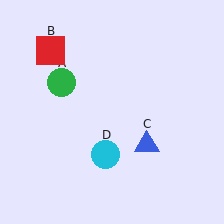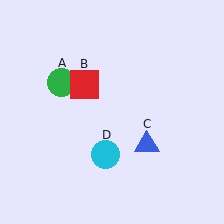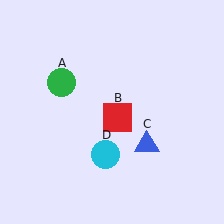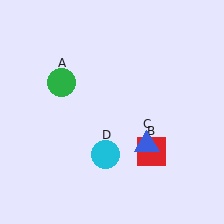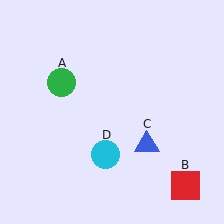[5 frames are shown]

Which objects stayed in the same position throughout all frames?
Green circle (object A) and blue triangle (object C) and cyan circle (object D) remained stationary.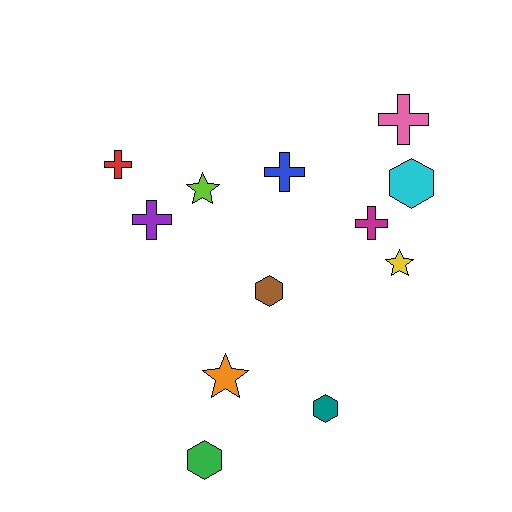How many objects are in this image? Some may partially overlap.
There are 12 objects.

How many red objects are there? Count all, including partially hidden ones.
There is 1 red object.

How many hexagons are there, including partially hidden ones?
There are 4 hexagons.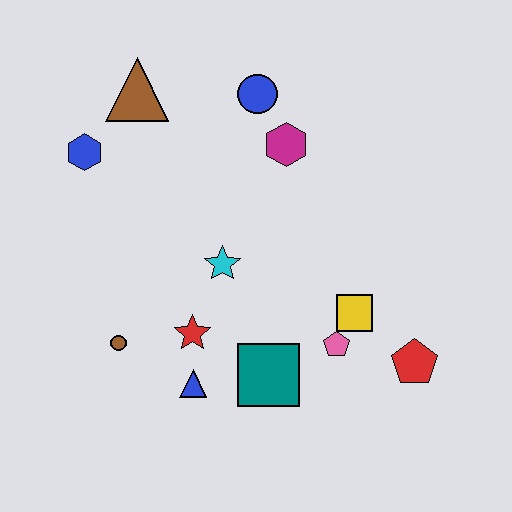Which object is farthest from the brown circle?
The red pentagon is farthest from the brown circle.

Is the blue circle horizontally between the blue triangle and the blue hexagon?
No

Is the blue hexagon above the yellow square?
Yes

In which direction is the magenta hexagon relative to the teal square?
The magenta hexagon is above the teal square.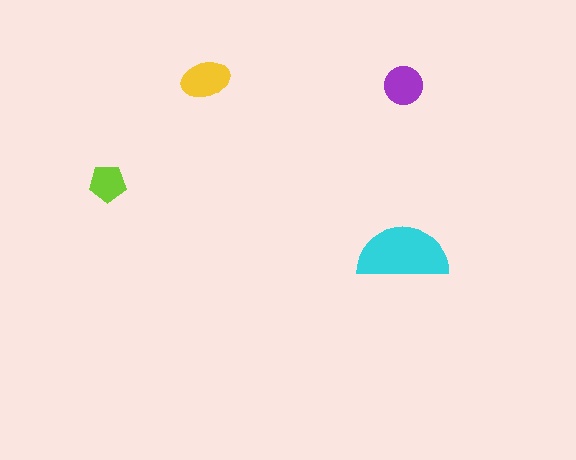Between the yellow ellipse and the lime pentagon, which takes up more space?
The yellow ellipse.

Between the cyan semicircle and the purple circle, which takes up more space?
The cyan semicircle.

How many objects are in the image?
There are 4 objects in the image.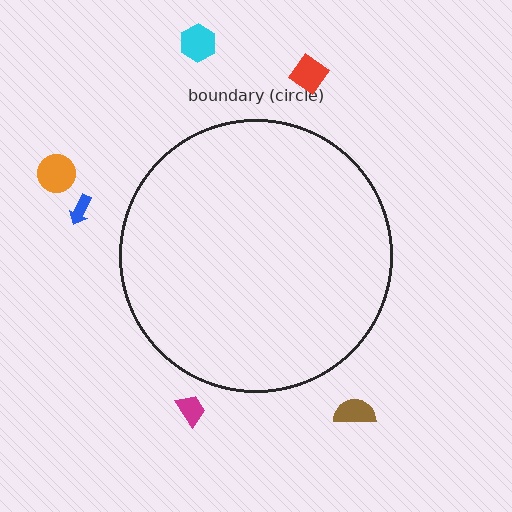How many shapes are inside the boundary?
0 inside, 6 outside.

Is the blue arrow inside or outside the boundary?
Outside.